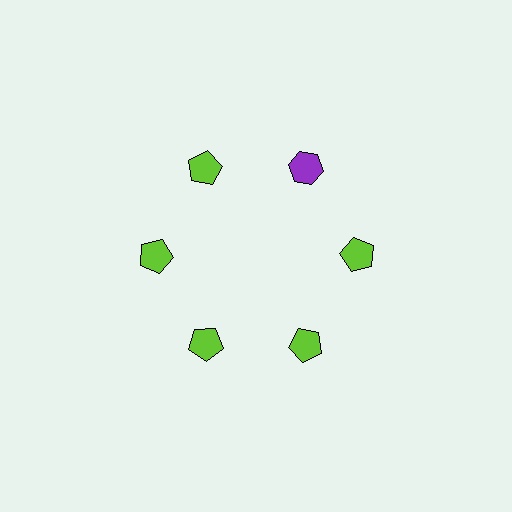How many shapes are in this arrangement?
There are 6 shapes arranged in a ring pattern.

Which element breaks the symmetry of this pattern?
The purple hexagon at roughly the 1 o'clock position breaks the symmetry. All other shapes are lime pentagons.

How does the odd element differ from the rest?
It differs in both color (purple instead of lime) and shape (hexagon instead of pentagon).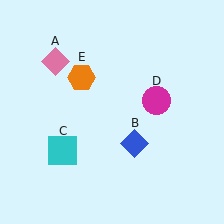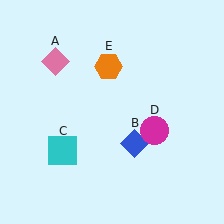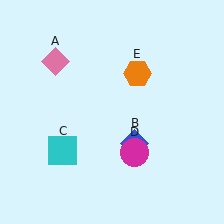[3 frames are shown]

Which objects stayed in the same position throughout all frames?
Pink diamond (object A) and blue diamond (object B) and cyan square (object C) remained stationary.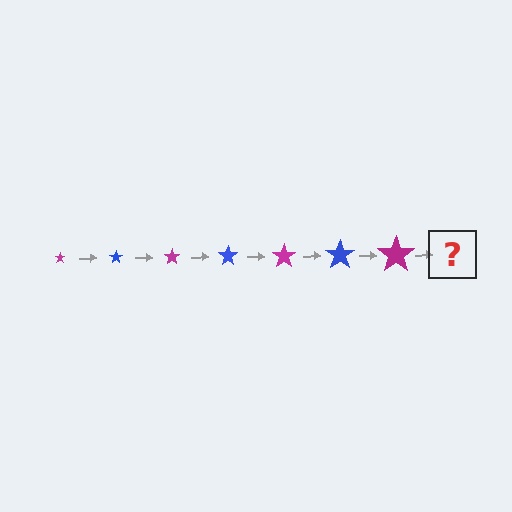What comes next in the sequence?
The next element should be a blue star, larger than the previous one.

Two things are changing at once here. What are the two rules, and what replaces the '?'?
The two rules are that the star grows larger each step and the color cycles through magenta and blue. The '?' should be a blue star, larger than the previous one.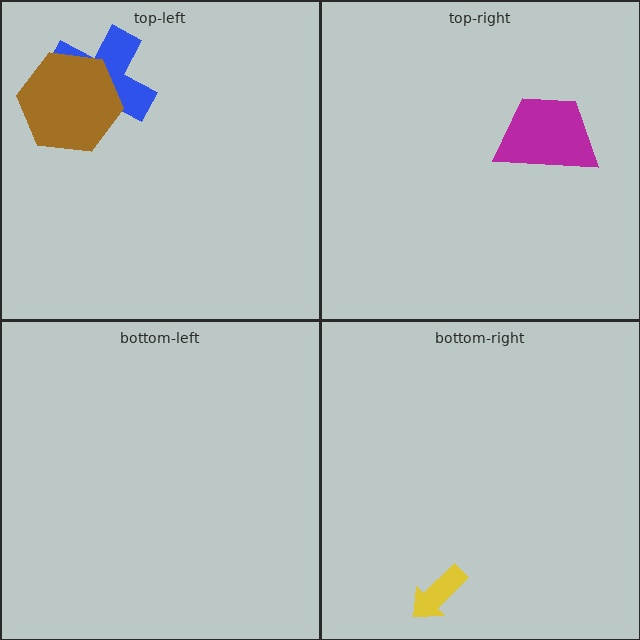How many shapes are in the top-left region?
2.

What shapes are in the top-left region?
The blue cross, the brown hexagon.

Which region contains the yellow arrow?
The bottom-right region.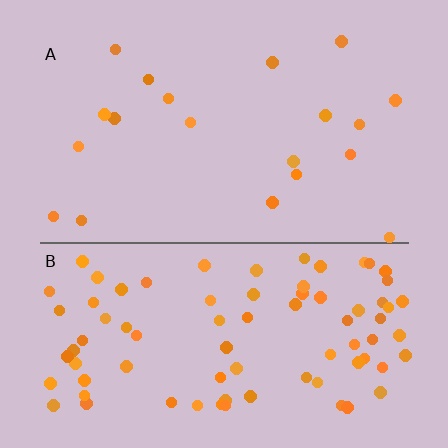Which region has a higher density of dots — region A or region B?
B (the bottom).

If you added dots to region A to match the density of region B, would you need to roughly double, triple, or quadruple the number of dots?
Approximately quadruple.